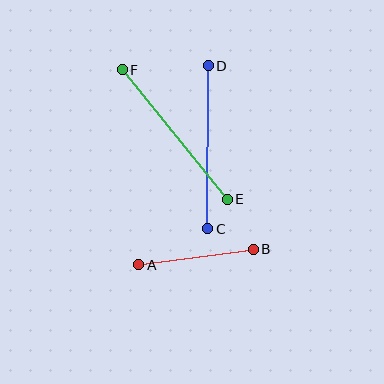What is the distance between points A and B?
The distance is approximately 116 pixels.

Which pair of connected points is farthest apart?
Points E and F are farthest apart.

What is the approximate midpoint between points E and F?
The midpoint is at approximately (175, 134) pixels.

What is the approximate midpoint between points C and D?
The midpoint is at approximately (208, 147) pixels.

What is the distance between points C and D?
The distance is approximately 163 pixels.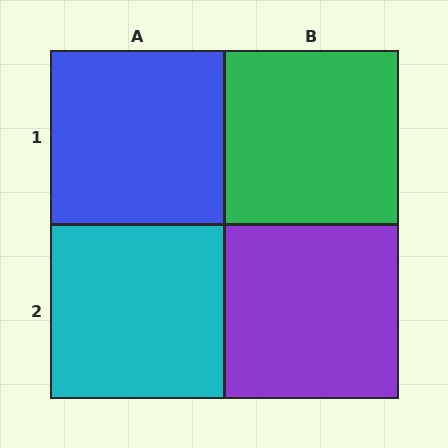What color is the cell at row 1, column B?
Green.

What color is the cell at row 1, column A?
Blue.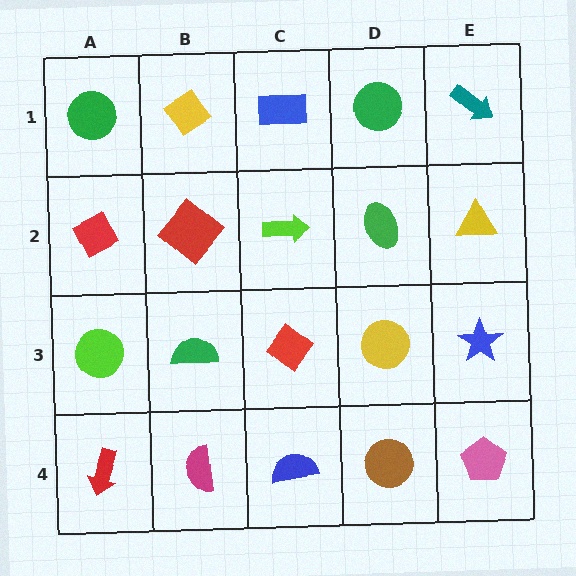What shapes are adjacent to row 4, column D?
A yellow circle (row 3, column D), a blue semicircle (row 4, column C), a pink pentagon (row 4, column E).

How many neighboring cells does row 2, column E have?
3.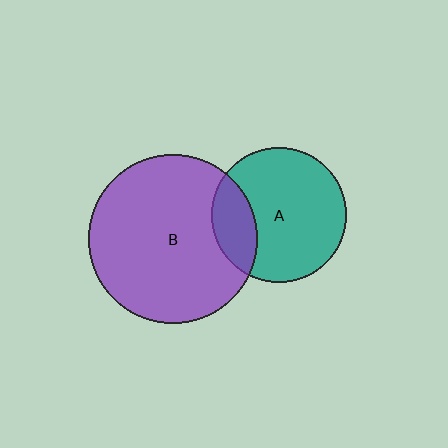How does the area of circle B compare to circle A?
Approximately 1.6 times.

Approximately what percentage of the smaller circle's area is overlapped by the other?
Approximately 20%.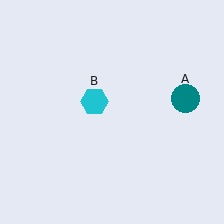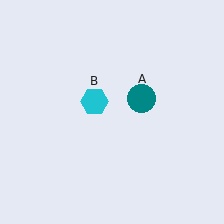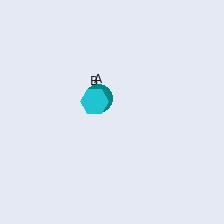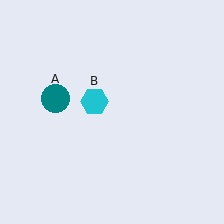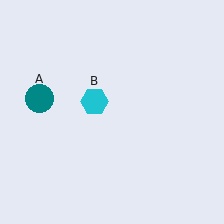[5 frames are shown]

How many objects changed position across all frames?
1 object changed position: teal circle (object A).